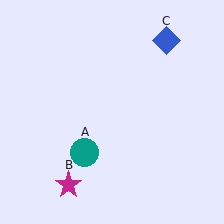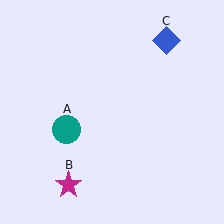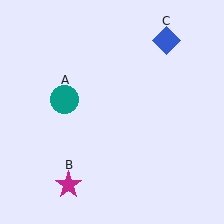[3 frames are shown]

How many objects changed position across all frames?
1 object changed position: teal circle (object A).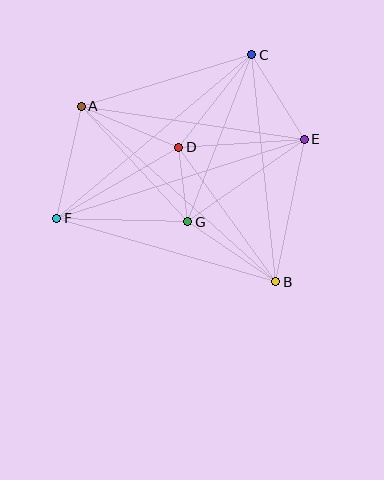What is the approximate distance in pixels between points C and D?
The distance between C and D is approximately 118 pixels.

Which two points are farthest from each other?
Points A and B are farthest from each other.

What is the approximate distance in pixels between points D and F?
The distance between D and F is approximately 141 pixels.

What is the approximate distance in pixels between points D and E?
The distance between D and E is approximately 126 pixels.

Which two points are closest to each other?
Points D and G are closest to each other.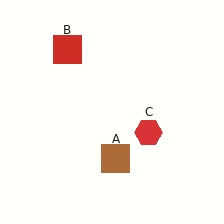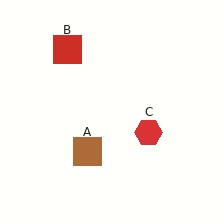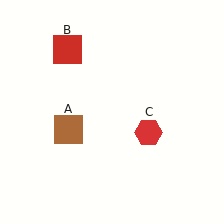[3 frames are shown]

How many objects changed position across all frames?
1 object changed position: brown square (object A).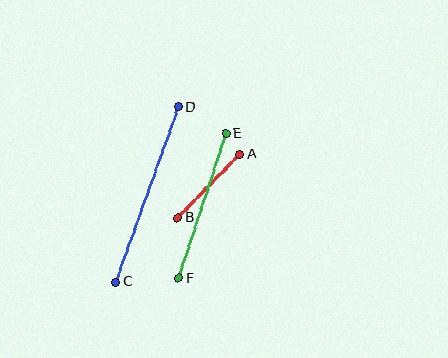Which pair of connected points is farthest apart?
Points C and D are farthest apart.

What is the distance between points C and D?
The distance is approximately 186 pixels.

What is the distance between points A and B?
The distance is approximately 88 pixels.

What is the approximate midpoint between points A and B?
The midpoint is at approximately (209, 186) pixels.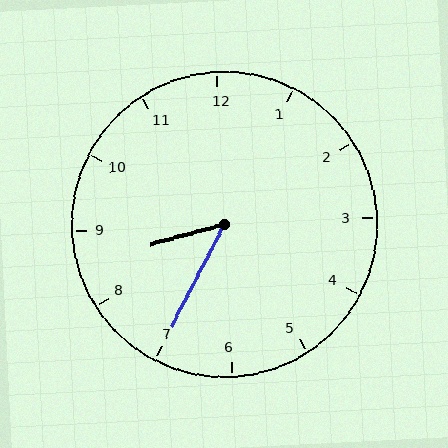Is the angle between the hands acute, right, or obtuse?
It is acute.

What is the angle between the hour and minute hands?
Approximately 48 degrees.